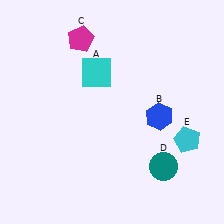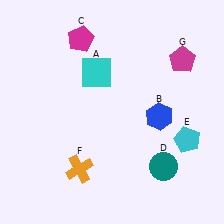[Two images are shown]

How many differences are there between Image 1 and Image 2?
There are 2 differences between the two images.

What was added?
An orange cross (F), a magenta pentagon (G) were added in Image 2.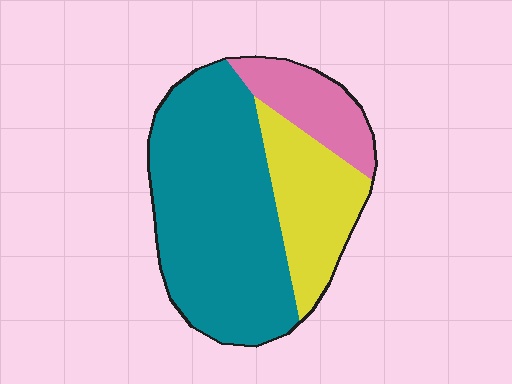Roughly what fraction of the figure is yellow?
Yellow covers 24% of the figure.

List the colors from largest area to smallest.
From largest to smallest: teal, yellow, pink.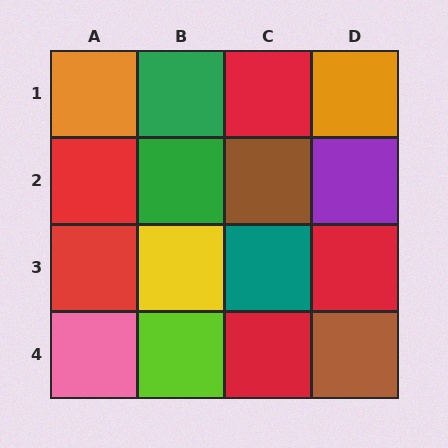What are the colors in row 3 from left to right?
Red, yellow, teal, red.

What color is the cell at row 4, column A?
Pink.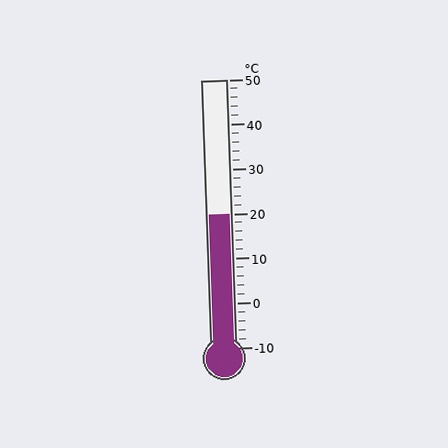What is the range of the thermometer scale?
The thermometer scale ranges from -10°C to 50°C.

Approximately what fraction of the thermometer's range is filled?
The thermometer is filled to approximately 50% of its range.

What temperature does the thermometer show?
The thermometer shows approximately 20°C.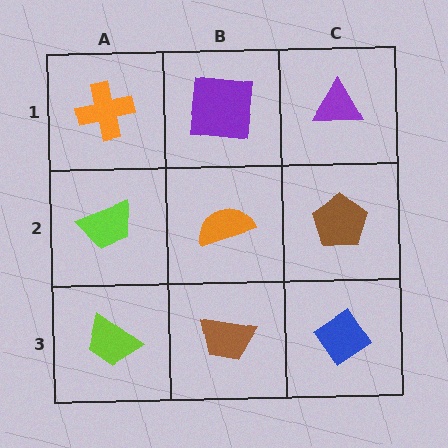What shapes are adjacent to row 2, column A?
An orange cross (row 1, column A), a lime trapezoid (row 3, column A), an orange semicircle (row 2, column B).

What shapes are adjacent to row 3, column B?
An orange semicircle (row 2, column B), a lime trapezoid (row 3, column A), a blue diamond (row 3, column C).